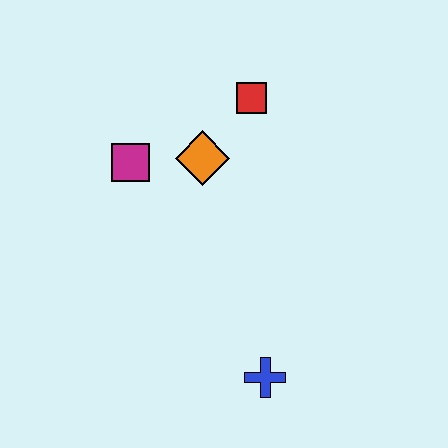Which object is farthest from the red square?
The blue cross is farthest from the red square.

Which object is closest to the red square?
The orange diamond is closest to the red square.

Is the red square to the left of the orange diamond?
No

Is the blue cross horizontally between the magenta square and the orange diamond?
No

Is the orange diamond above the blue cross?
Yes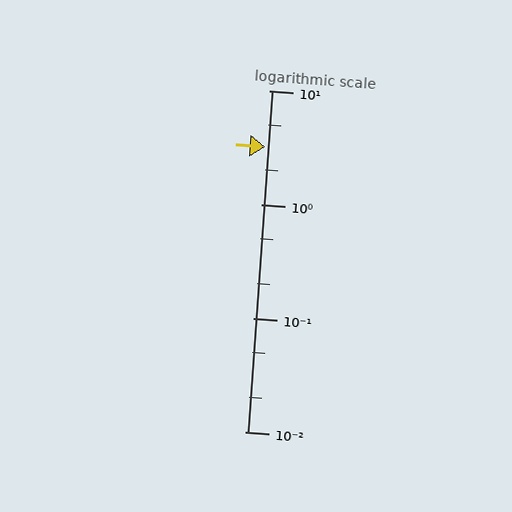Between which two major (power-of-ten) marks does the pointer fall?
The pointer is between 1 and 10.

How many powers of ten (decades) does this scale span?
The scale spans 3 decades, from 0.01 to 10.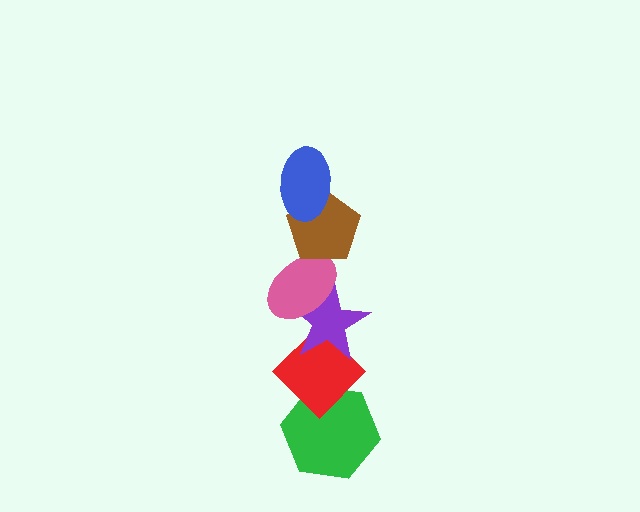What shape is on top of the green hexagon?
The red diamond is on top of the green hexagon.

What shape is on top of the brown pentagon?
The blue ellipse is on top of the brown pentagon.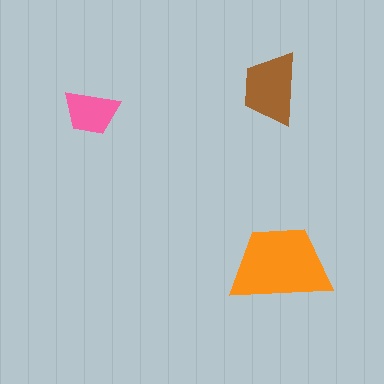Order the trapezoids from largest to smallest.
the orange one, the brown one, the pink one.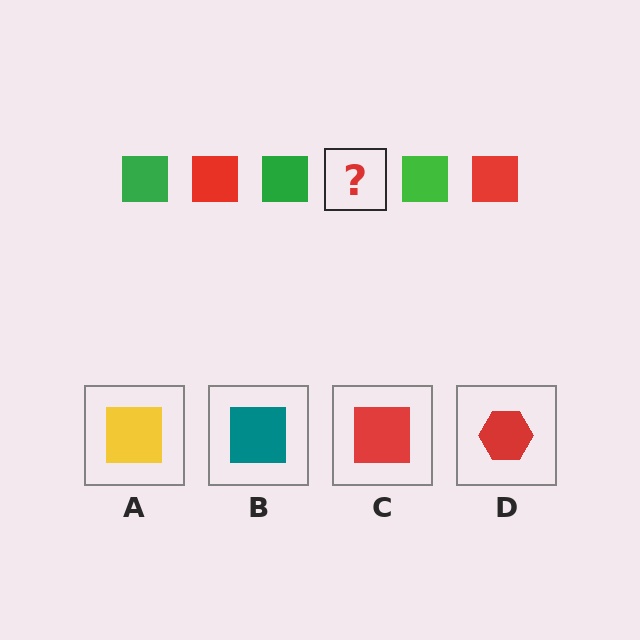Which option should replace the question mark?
Option C.